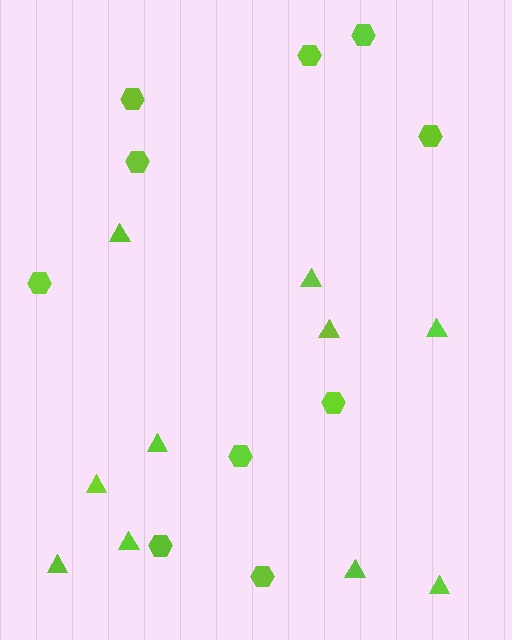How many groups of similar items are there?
There are 2 groups: one group of triangles (10) and one group of hexagons (10).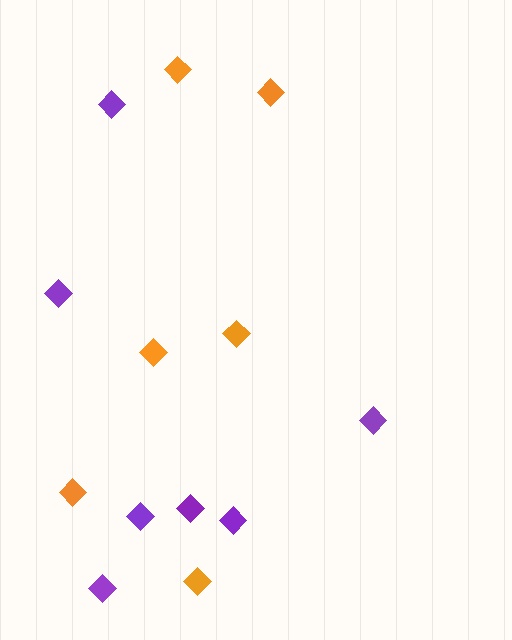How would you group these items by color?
There are 2 groups: one group of purple diamonds (7) and one group of orange diamonds (6).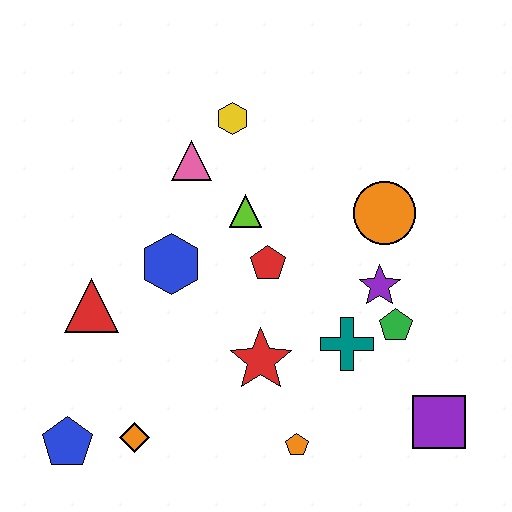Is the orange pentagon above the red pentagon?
No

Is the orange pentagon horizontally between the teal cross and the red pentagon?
Yes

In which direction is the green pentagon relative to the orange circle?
The green pentagon is below the orange circle.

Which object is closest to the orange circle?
The purple star is closest to the orange circle.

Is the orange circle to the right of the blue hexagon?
Yes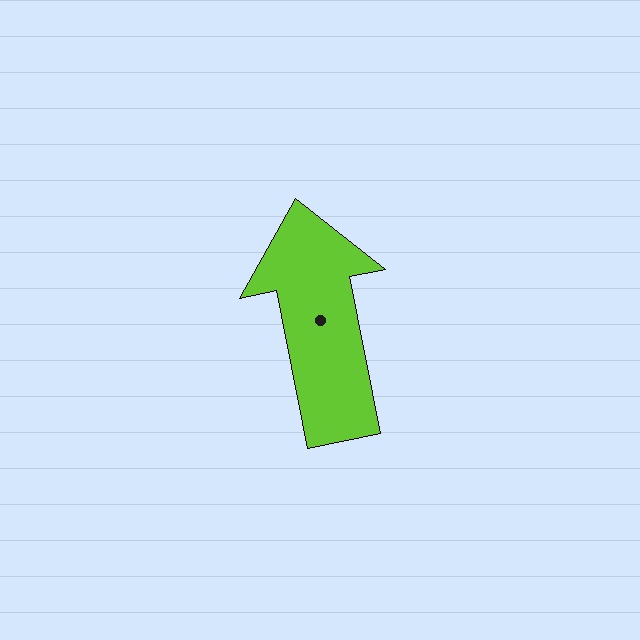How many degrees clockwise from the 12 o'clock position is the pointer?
Approximately 349 degrees.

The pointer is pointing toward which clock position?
Roughly 12 o'clock.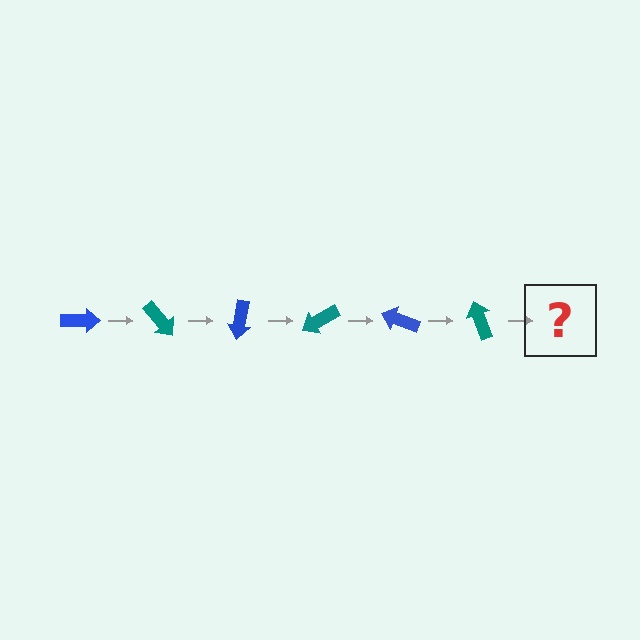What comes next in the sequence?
The next element should be a blue arrow, rotated 300 degrees from the start.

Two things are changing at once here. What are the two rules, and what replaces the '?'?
The two rules are that it rotates 50 degrees each step and the color cycles through blue and teal. The '?' should be a blue arrow, rotated 300 degrees from the start.